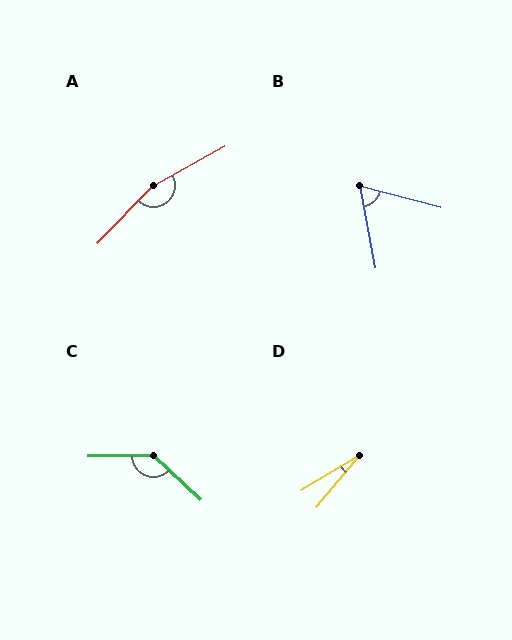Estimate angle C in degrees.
Approximately 137 degrees.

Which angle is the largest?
A, at approximately 163 degrees.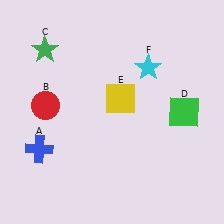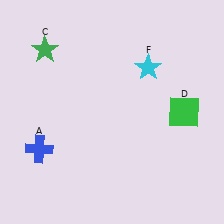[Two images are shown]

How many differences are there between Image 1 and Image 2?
There are 2 differences between the two images.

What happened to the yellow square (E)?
The yellow square (E) was removed in Image 2. It was in the top-right area of Image 1.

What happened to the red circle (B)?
The red circle (B) was removed in Image 2. It was in the top-left area of Image 1.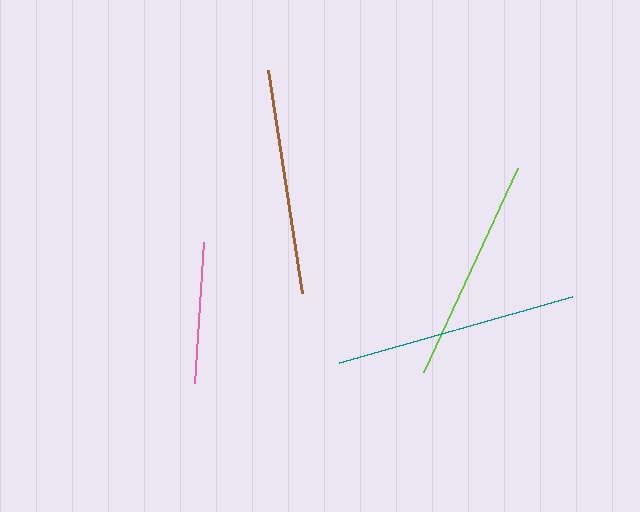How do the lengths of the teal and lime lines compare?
The teal and lime lines are approximately the same length.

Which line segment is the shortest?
The pink line is the shortest at approximately 141 pixels.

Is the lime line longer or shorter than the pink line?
The lime line is longer than the pink line.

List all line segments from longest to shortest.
From longest to shortest: teal, brown, lime, pink.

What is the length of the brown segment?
The brown segment is approximately 226 pixels long.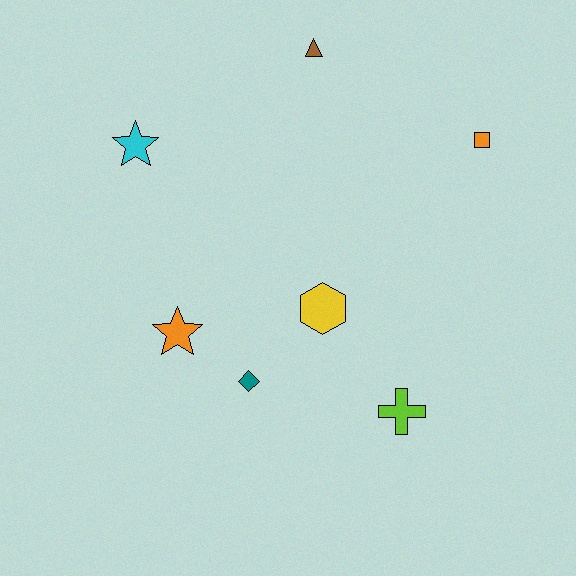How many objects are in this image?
There are 7 objects.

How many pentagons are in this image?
There are no pentagons.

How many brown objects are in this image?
There is 1 brown object.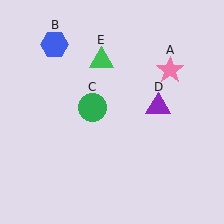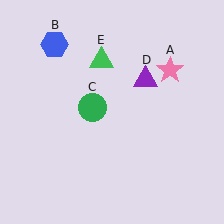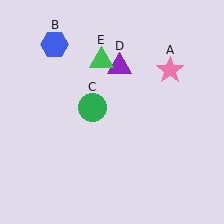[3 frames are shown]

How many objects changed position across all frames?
1 object changed position: purple triangle (object D).